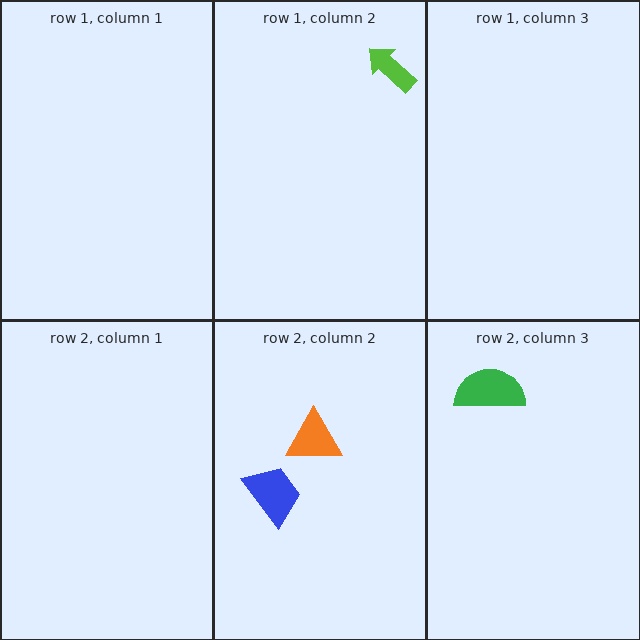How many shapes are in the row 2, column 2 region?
2.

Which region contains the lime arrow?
The row 1, column 2 region.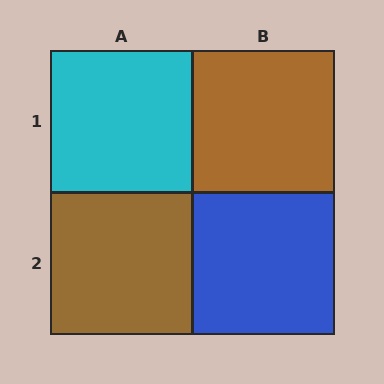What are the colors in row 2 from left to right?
Brown, blue.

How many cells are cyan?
1 cell is cyan.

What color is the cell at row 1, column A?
Cyan.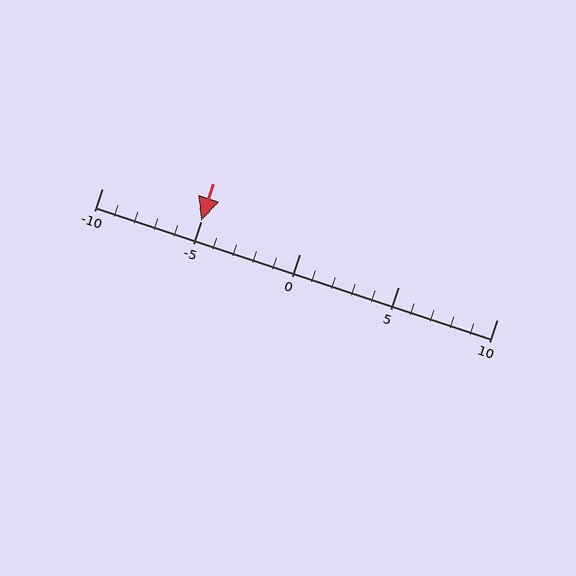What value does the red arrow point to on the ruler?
The red arrow points to approximately -5.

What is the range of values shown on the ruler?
The ruler shows values from -10 to 10.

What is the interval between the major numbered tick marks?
The major tick marks are spaced 5 units apart.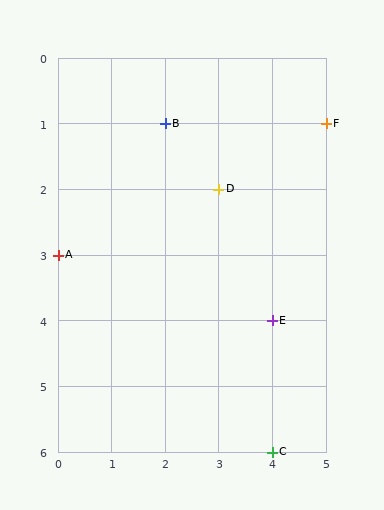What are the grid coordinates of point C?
Point C is at grid coordinates (4, 6).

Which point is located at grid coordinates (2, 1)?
Point B is at (2, 1).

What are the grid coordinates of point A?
Point A is at grid coordinates (0, 3).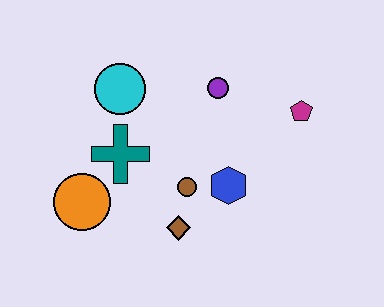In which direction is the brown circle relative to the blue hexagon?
The brown circle is to the left of the blue hexagon.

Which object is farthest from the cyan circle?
The magenta pentagon is farthest from the cyan circle.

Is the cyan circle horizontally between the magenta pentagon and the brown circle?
No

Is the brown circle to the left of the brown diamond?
No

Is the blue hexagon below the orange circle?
No